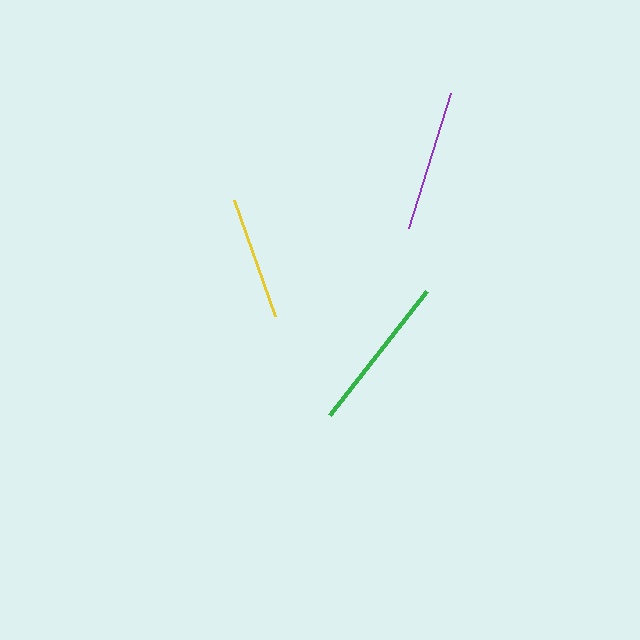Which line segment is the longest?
The green line is the longest at approximately 158 pixels.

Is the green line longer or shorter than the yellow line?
The green line is longer than the yellow line.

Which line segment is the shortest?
The yellow line is the shortest at approximately 124 pixels.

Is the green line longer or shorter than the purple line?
The green line is longer than the purple line.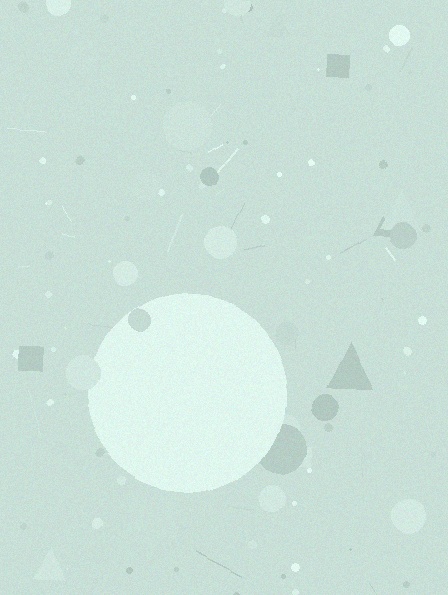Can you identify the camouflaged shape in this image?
The camouflaged shape is a circle.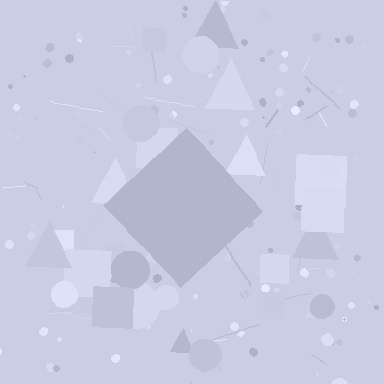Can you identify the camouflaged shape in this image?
The camouflaged shape is a diamond.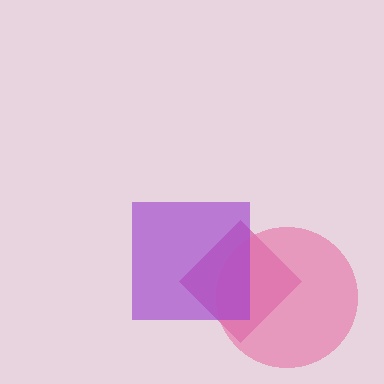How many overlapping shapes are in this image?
There are 3 overlapping shapes in the image.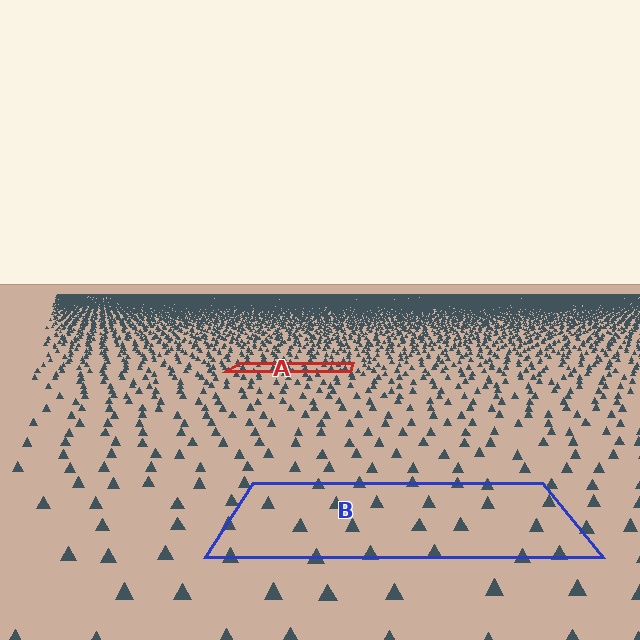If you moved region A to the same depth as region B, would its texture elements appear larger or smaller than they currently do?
They would appear larger. At a closer depth, the same texture elements are projected at a bigger on-screen size.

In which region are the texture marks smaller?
The texture marks are smaller in region A, because it is farther away.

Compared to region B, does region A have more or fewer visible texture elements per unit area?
Region A has more texture elements per unit area — they are packed more densely because it is farther away.